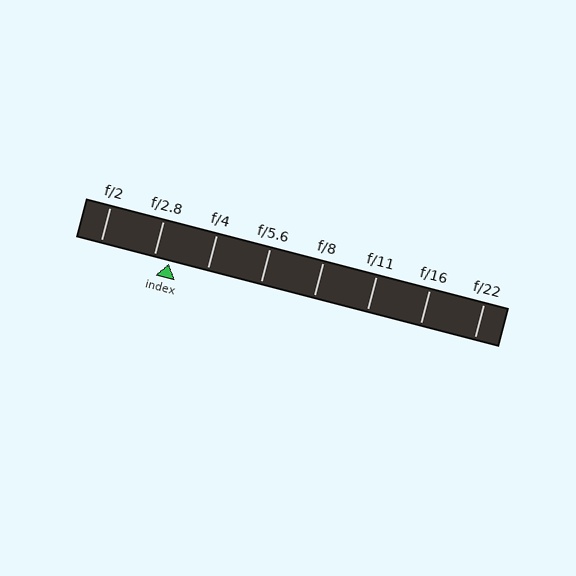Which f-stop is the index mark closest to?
The index mark is closest to f/2.8.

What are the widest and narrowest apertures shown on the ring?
The widest aperture shown is f/2 and the narrowest is f/22.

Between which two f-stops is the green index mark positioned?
The index mark is between f/2.8 and f/4.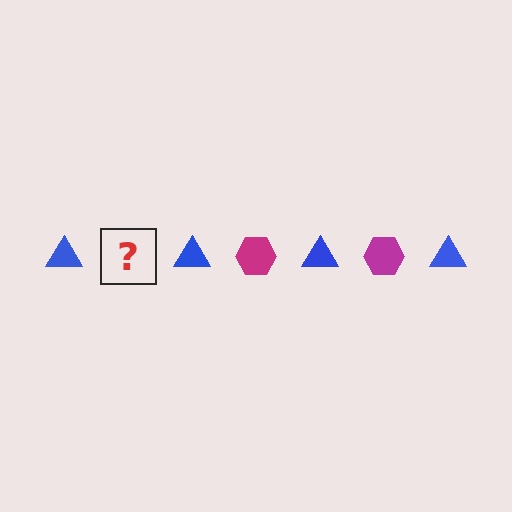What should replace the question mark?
The question mark should be replaced with a magenta hexagon.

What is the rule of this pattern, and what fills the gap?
The rule is that the pattern alternates between blue triangle and magenta hexagon. The gap should be filled with a magenta hexagon.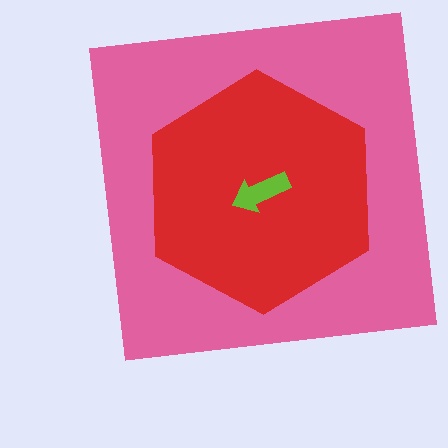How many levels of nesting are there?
3.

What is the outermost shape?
The pink square.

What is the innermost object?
The lime arrow.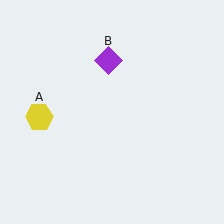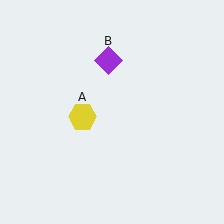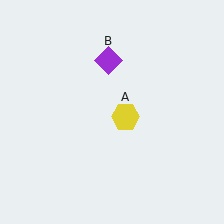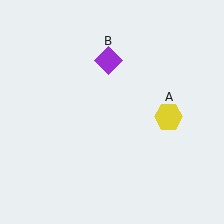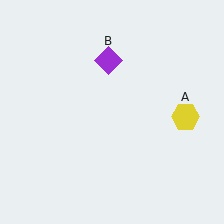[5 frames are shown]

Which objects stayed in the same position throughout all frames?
Purple diamond (object B) remained stationary.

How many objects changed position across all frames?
1 object changed position: yellow hexagon (object A).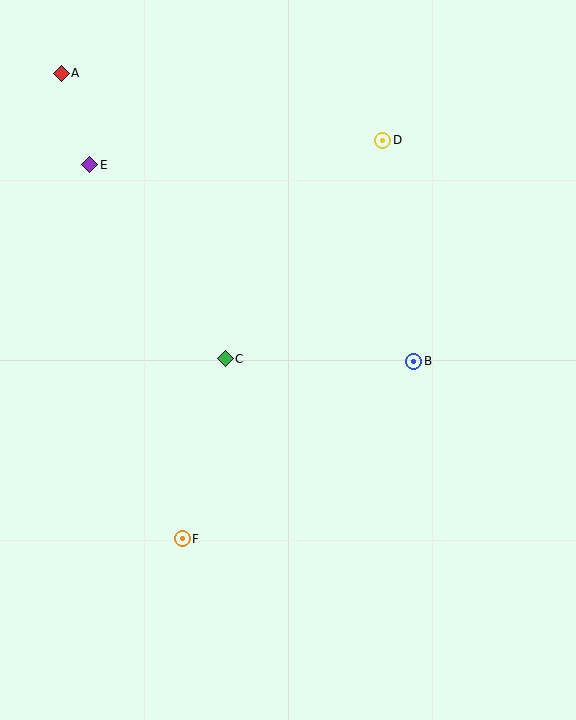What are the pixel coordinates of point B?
Point B is at (414, 361).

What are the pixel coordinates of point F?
Point F is at (182, 539).